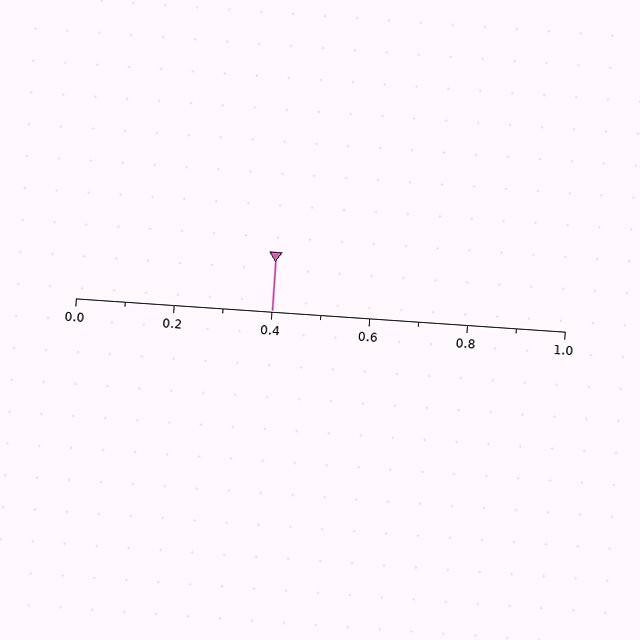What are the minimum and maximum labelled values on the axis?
The axis runs from 0.0 to 1.0.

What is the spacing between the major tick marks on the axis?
The major ticks are spaced 0.2 apart.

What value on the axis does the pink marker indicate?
The marker indicates approximately 0.4.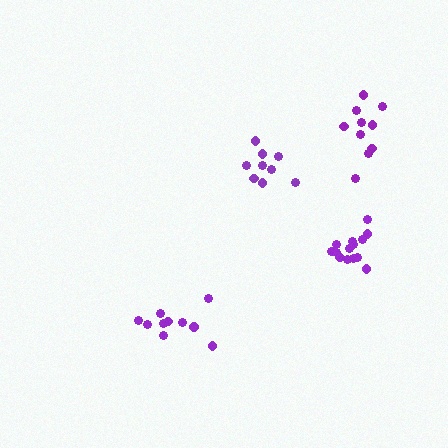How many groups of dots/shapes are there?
There are 4 groups.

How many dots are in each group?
Group 1: 9 dots, Group 2: 10 dots, Group 3: 10 dots, Group 4: 14 dots (43 total).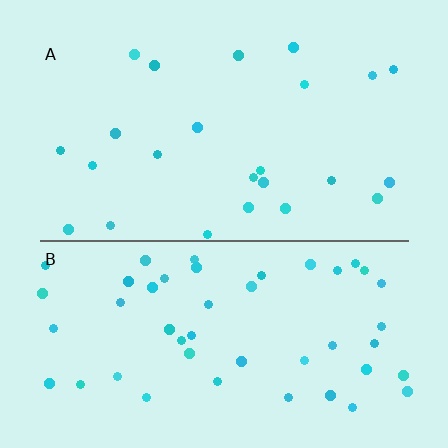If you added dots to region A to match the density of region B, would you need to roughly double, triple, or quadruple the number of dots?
Approximately double.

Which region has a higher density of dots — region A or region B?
B (the bottom).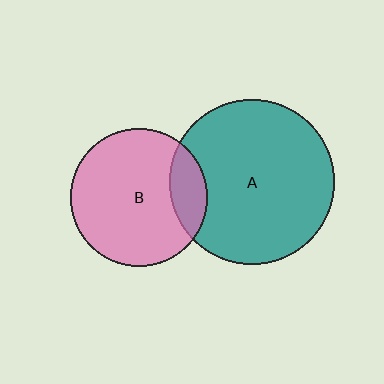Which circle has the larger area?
Circle A (teal).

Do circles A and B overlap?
Yes.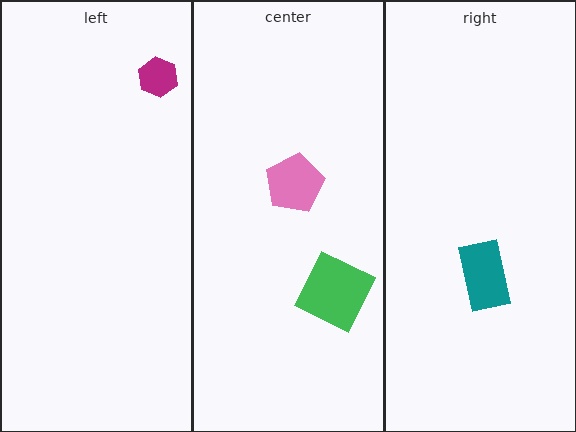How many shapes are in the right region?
1.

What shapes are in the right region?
The teal rectangle.